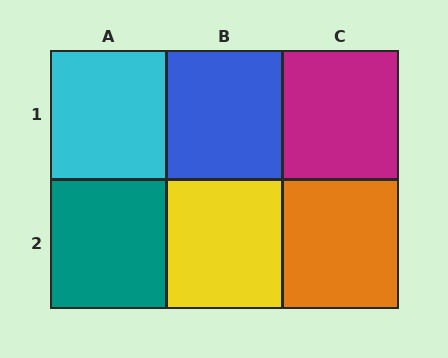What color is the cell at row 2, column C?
Orange.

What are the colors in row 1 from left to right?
Cyan, blue, magenta.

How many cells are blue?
1 cell is blue.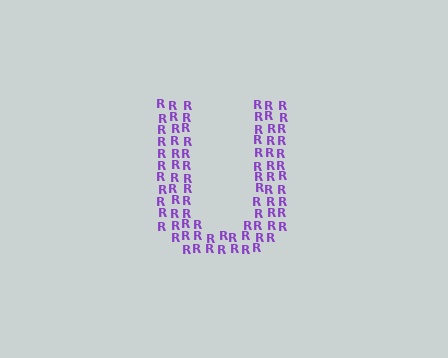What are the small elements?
The small elements are letter R's.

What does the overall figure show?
The overall figure shows the letter U.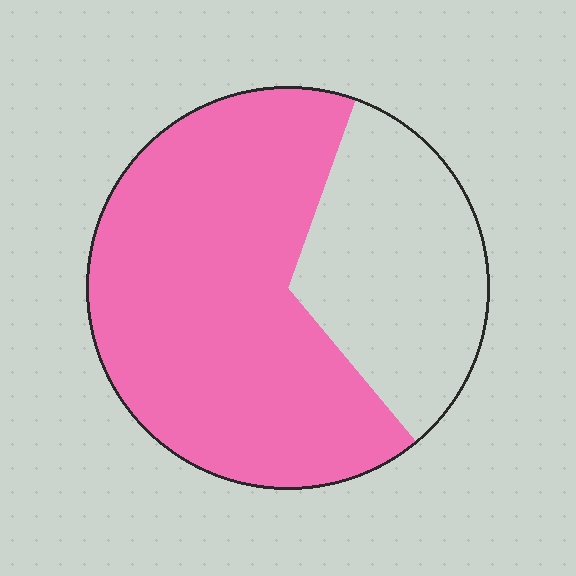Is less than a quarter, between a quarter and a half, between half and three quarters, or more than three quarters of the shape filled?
Between half and three quarters.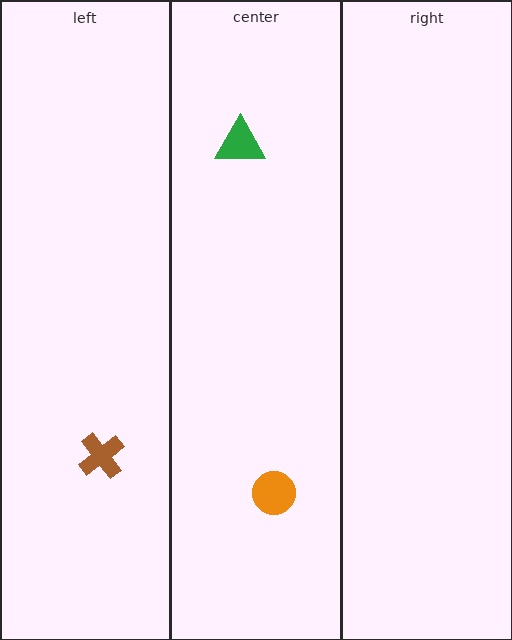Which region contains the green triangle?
The center region.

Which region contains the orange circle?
The center region.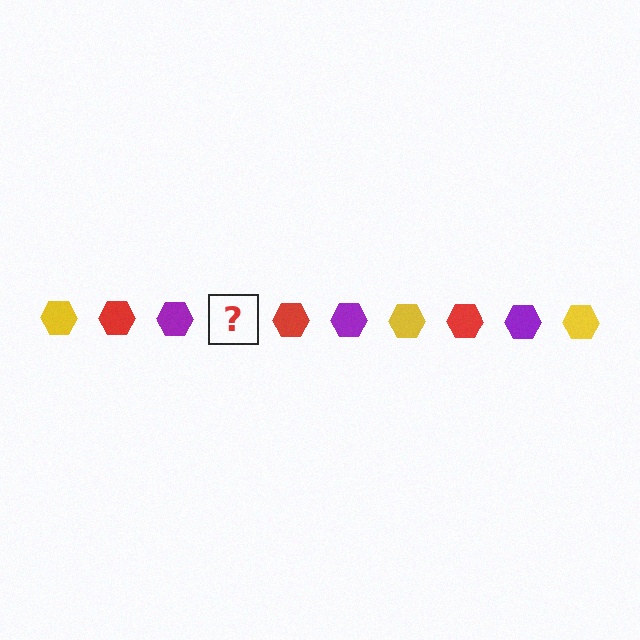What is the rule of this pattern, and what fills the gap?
The rule is that the pattern cycles through yellow, red, purple hexagons. The gap should be filled with a yellow hexagon.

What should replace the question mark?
The question mark should be replaced with a yellow hexagon.